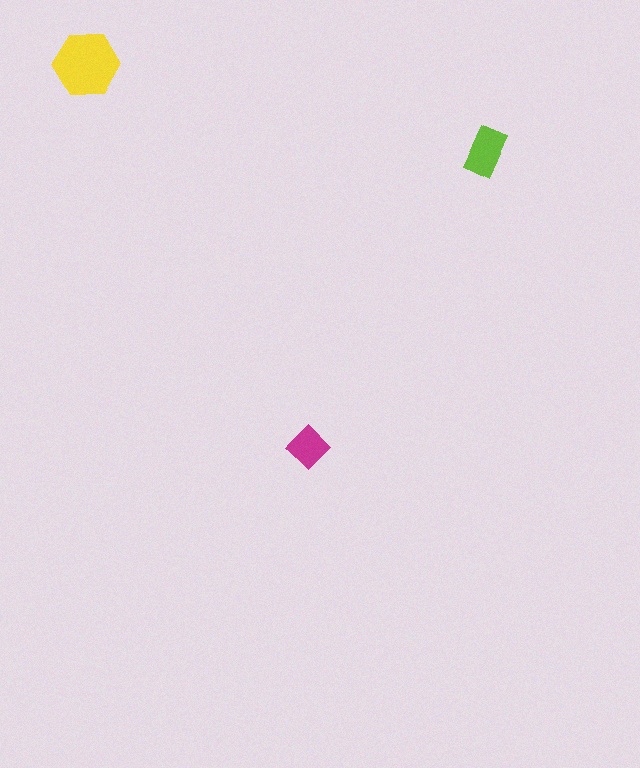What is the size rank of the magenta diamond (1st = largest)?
3rd.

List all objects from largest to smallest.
The yellow hexagon, the lime rectangle, the magenta diamond.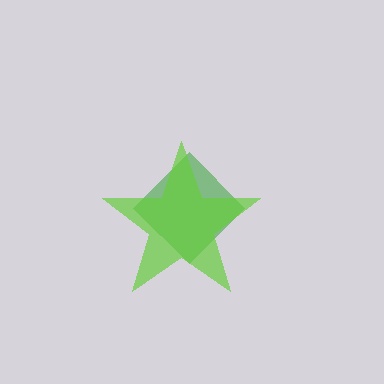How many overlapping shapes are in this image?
There are 2 overlapping shapes in the image.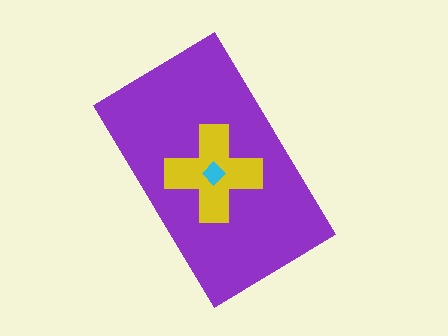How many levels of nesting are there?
3.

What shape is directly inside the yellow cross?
The cyan diamond.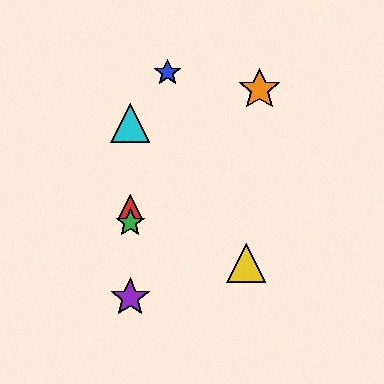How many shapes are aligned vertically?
4 shapes (the red triangle, the green star, the purple star, the cyan triangle) are aligned vertically.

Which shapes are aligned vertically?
The red triangle, the green star, the purple star, the cyan triangle are aligned vertically.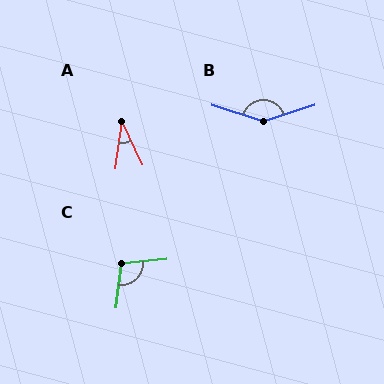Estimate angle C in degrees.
Approximately 104 degrees.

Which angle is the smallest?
A, at approximately 33 degrees.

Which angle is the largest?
B, at approximately 145 degrees.